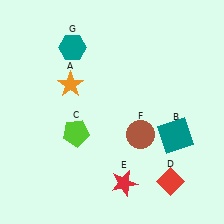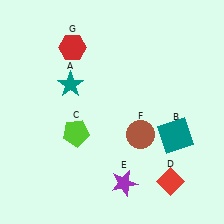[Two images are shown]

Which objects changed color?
A changed from orange to teal. E changed from red to purple. G changed from teal to red.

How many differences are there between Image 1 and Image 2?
There are 3 differences between the two images.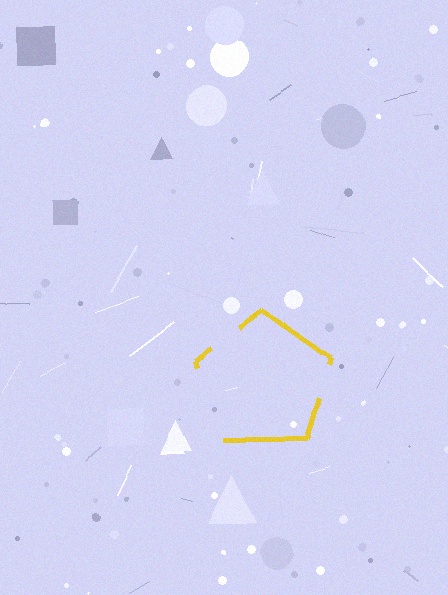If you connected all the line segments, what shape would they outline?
They would outline a pentagon.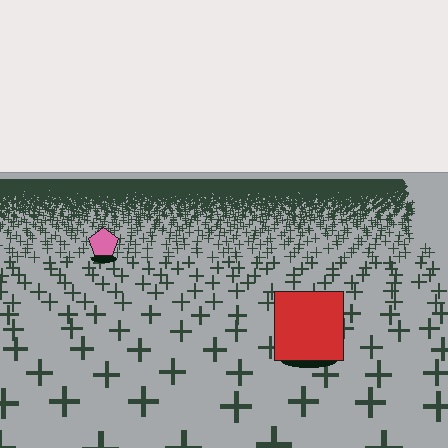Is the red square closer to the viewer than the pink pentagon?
Yes. The red square is closer — you can tell from the texture gradient: the ground texture is coarser near it.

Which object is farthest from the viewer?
The pink pentagon is farthest from the viewer. It appears smaller and the ground texture around it is denser.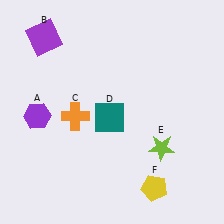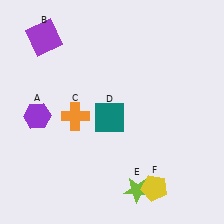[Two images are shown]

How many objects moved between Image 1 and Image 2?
1 object moved between the two images.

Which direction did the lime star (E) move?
The lime star (E) moved down.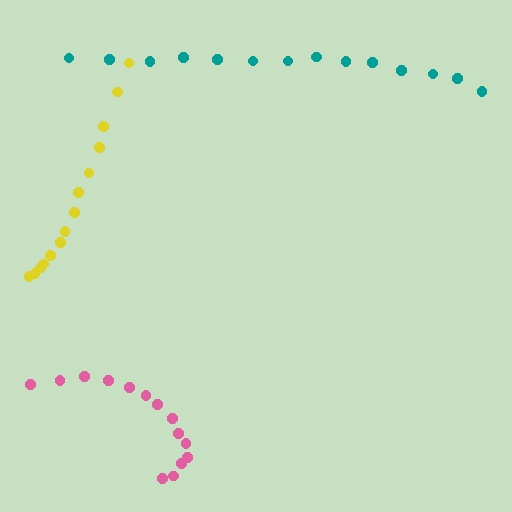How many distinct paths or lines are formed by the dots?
There are 3 distinct paths.